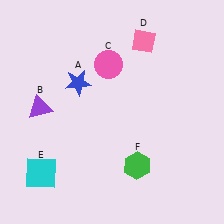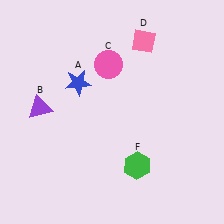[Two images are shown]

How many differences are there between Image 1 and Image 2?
There is 1 difference between the two images.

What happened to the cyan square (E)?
The cyan square (E) was removed in Image 2. It was in the bottom-left area of Image 1.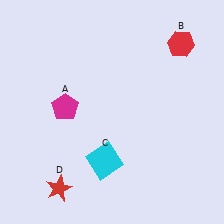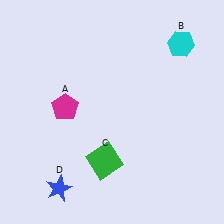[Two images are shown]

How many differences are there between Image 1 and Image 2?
There are 3 differences between the two images.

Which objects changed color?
B changed from red to cyan. C changed from cyan to green. D changed from red to blue.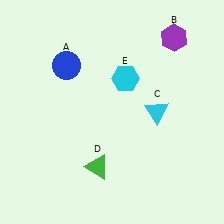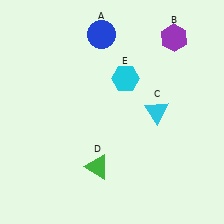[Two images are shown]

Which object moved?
The blue circle (A) moved right.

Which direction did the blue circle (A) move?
The blue circle (A) moved right.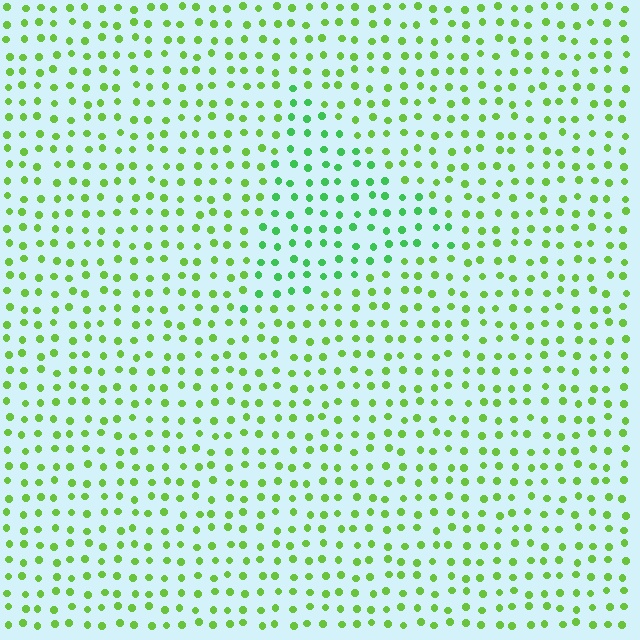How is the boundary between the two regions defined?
The boundary is defined purely by a slight shift in hue (about 30 degrees). Spacing, size, and orientation are identical on both sides.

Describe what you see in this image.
The image is filled with small lime elements in a uniform arrangement. A triangle-shaped region is visible where the elements are tinted to a slightly different hue, forming a subtle color boundary.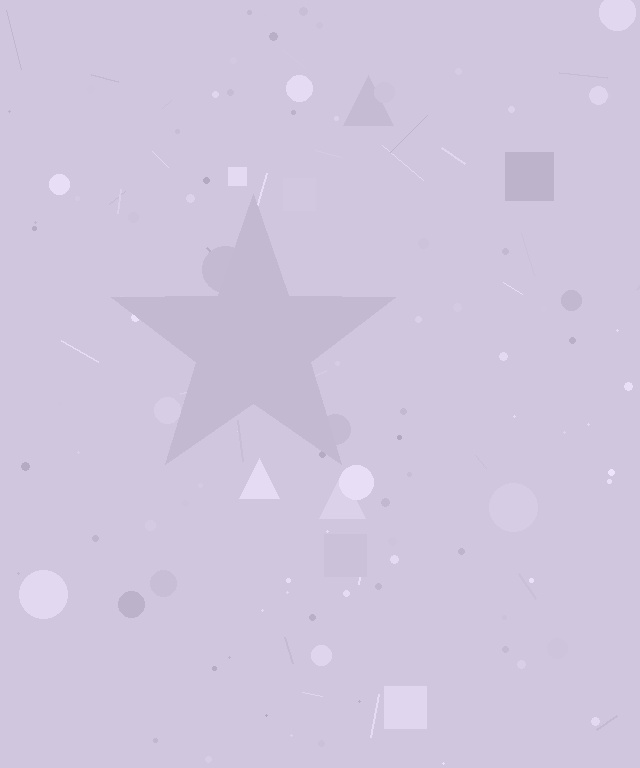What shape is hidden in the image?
A star is hidden in the image.